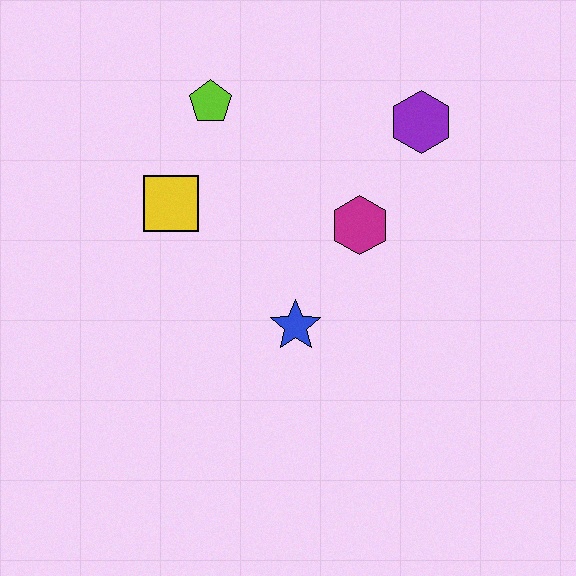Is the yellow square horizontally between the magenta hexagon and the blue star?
No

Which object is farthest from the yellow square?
The purple hexagon is farthest from the yellow square.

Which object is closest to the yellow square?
The lime pentagon is closest to the yellow square.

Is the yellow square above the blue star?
Yes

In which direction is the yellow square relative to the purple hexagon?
The yellow square is to the left of the purple hexagon.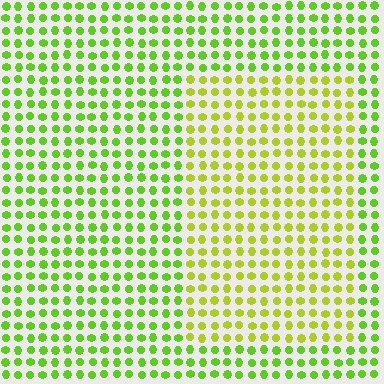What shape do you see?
I see a rectangle.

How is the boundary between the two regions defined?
The boundary is defined purely by a slight shift in hue (about 29 degrees). Spacing, size, and orientation are identical on both sides.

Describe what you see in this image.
The image is filled with small lime elements in a uniform arrangement. A rectangle-shaped region is visible where the elements are tinted to a slightly different hue, forming a subtle color boundary.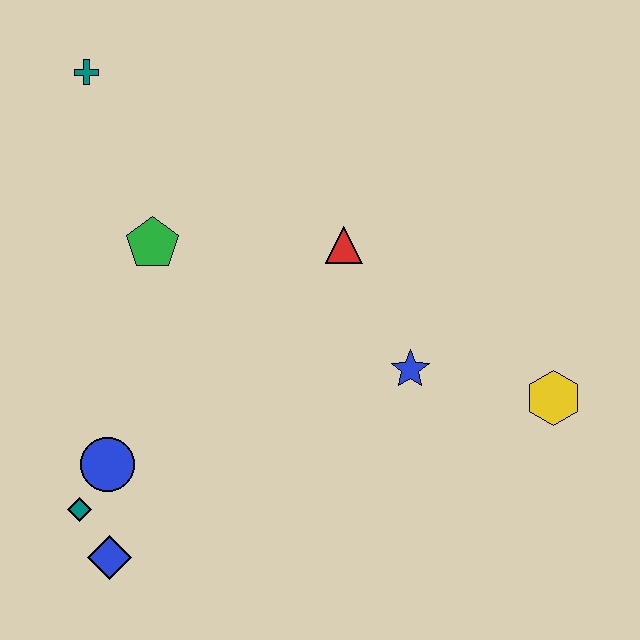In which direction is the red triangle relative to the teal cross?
The red triangle is to the right of the teal cross.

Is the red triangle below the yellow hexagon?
No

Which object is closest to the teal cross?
The green pentagon is closest to the teal cross.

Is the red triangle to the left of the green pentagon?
No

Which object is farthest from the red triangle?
The blue diamond is farthest from the red triangle.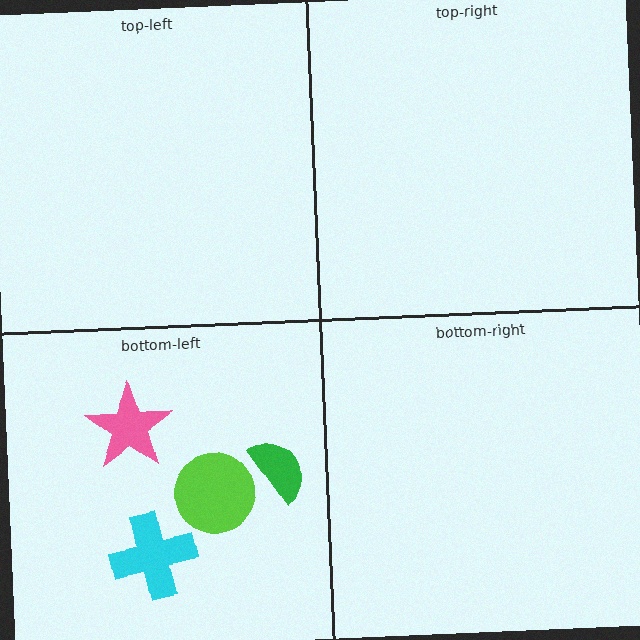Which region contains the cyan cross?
The bottom-left region.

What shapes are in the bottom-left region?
The pink star, the lime circle, the cyan cross, the green semicircle.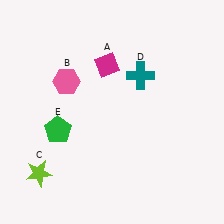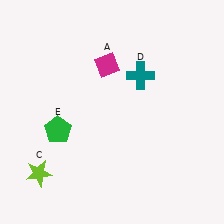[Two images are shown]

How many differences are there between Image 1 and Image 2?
There is 1 difference between the two images.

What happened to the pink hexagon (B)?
The pink hexagon (B) was removed in Image 2. It was in the top-left area of Image 1.